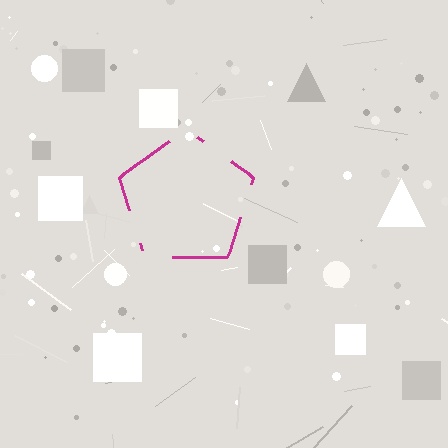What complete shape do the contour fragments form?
The contour fragments form a pentagon.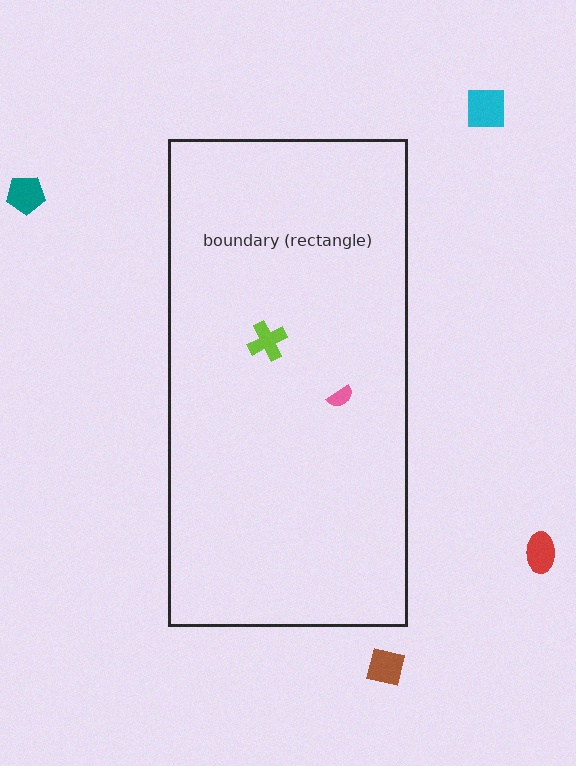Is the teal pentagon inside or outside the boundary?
Outside.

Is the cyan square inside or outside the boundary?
Outside.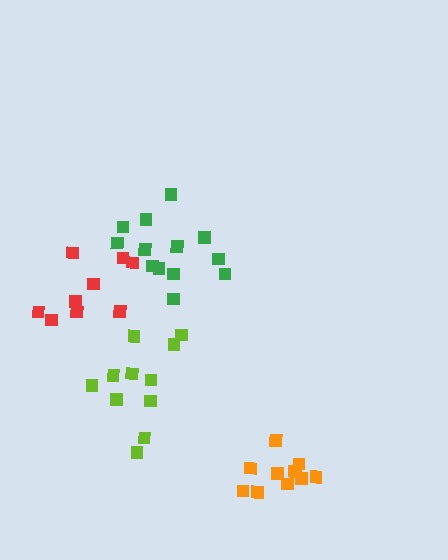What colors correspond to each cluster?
The clusters are colored: lime, orange, green, red.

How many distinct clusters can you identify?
There are 4 distinct clusters.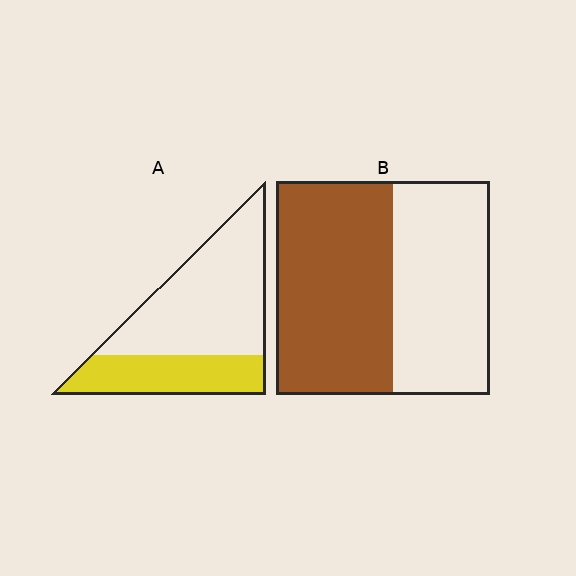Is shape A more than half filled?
No.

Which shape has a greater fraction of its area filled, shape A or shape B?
Shape B.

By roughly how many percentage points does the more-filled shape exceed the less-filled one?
By roughly 20 percentage points (B over A).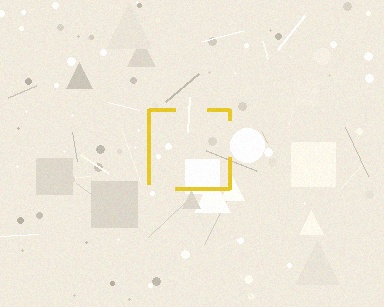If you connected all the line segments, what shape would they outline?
They would outline a square.